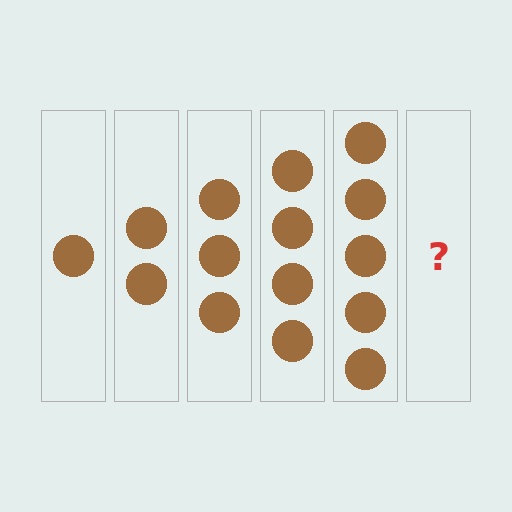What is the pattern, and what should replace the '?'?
The pattern is that each step adds one more circle. The '?' should be 6 circles.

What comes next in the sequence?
The next element should be 6 circles.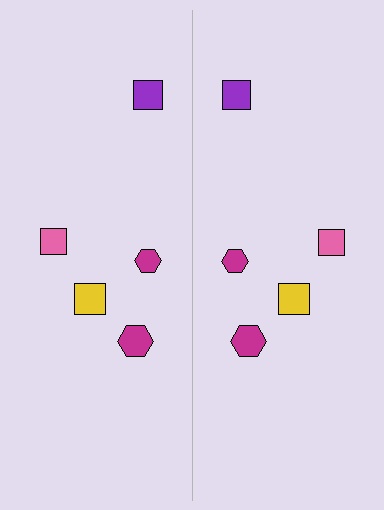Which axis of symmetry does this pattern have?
The pattern has a vertical axis of symmetry running through the center of the image.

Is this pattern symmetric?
Yes, this pattern has bilateral (reflection) symmetry.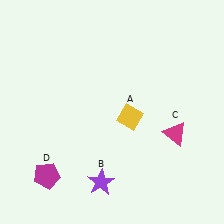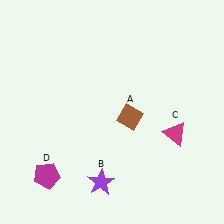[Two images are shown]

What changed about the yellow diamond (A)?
In Image 1, A is yellow. In Image 2, it changed to brown.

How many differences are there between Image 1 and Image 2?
There is 1 difference between the two images.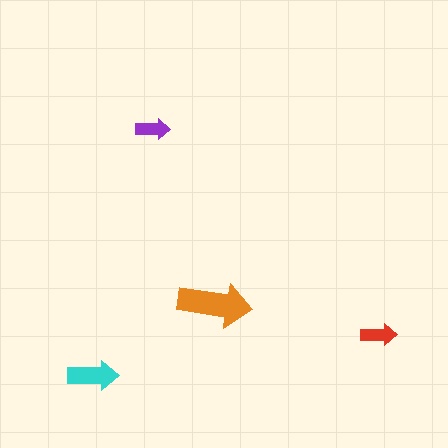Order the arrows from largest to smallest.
the orange one, the cyan one, the red one, the purple one.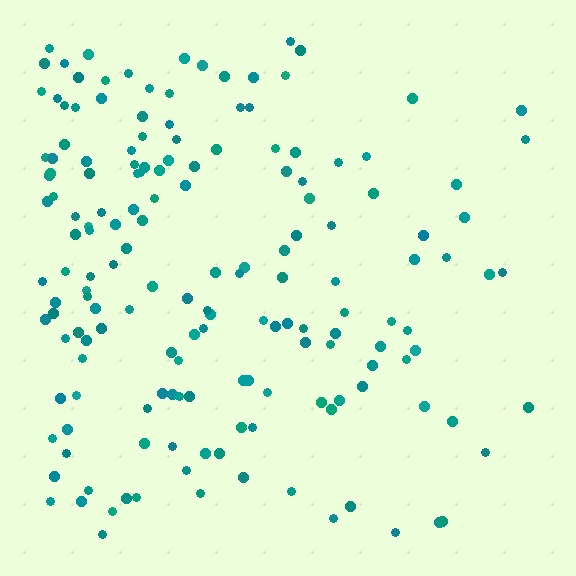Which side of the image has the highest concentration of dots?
The left.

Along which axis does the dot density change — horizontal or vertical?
Horizontal.